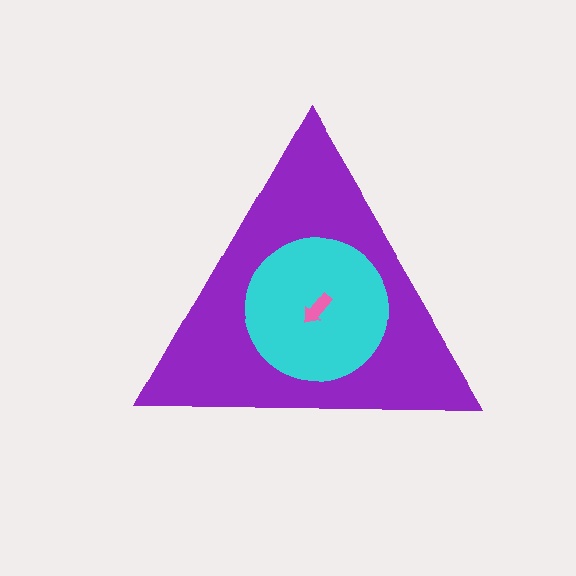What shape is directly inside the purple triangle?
The cyan circle.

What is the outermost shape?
The purple triangle.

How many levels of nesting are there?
3.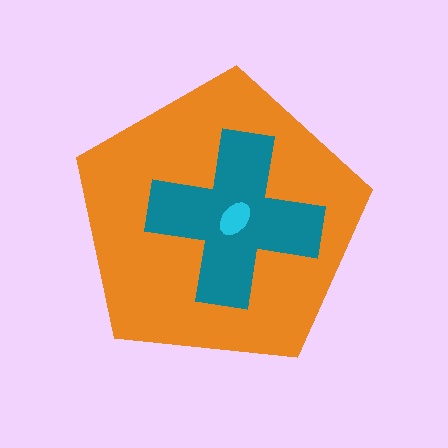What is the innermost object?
The cyan ellipse.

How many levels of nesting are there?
3.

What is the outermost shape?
The orange pentagon.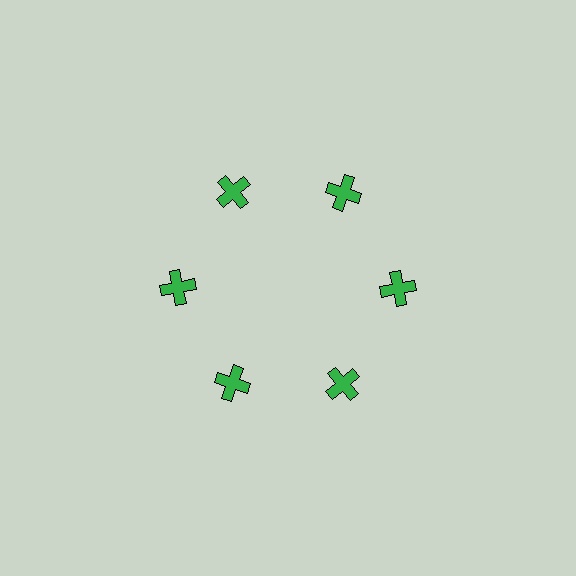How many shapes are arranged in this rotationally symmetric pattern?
There are 6 shapes, arranged in 6 groups of 1.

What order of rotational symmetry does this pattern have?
This pattern has 6-fold rotational symmetry.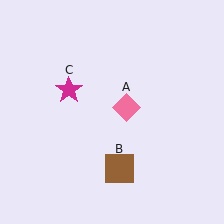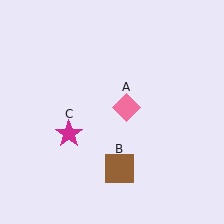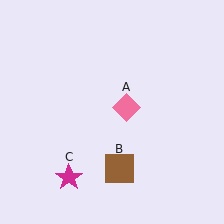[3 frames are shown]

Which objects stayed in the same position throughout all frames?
Pink diamond (object A) and brown square (object B) remained stationary.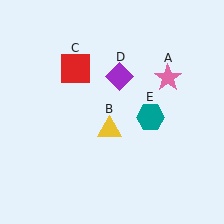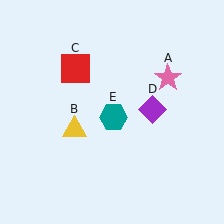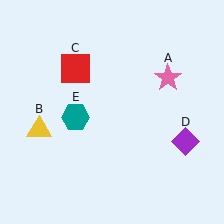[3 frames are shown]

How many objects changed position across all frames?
3 objects changed position: yellow triangle (object B), purple diamond (object D), teal hexagon (object E).